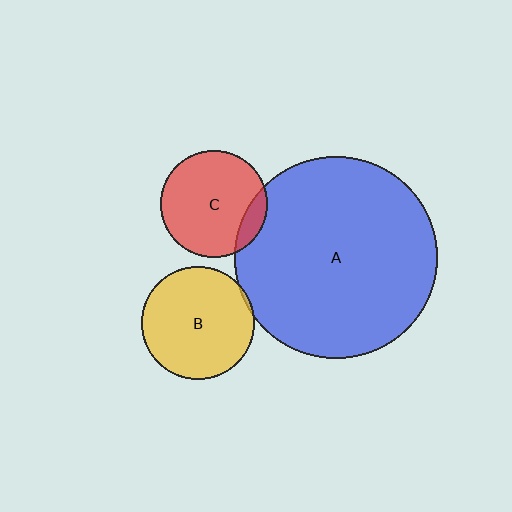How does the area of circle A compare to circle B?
Approximately 3.2 times.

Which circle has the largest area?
Circle A (blue).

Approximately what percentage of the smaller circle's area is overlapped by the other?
Approximately 5%.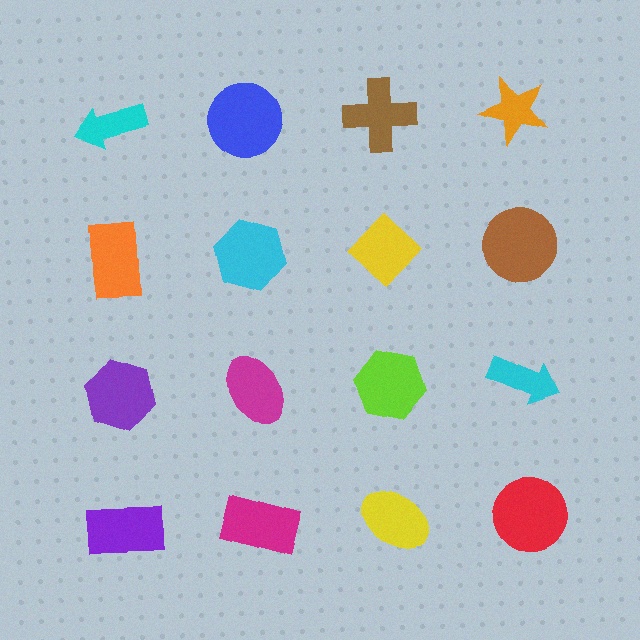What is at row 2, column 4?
A brown circle.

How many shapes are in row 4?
4 shapes.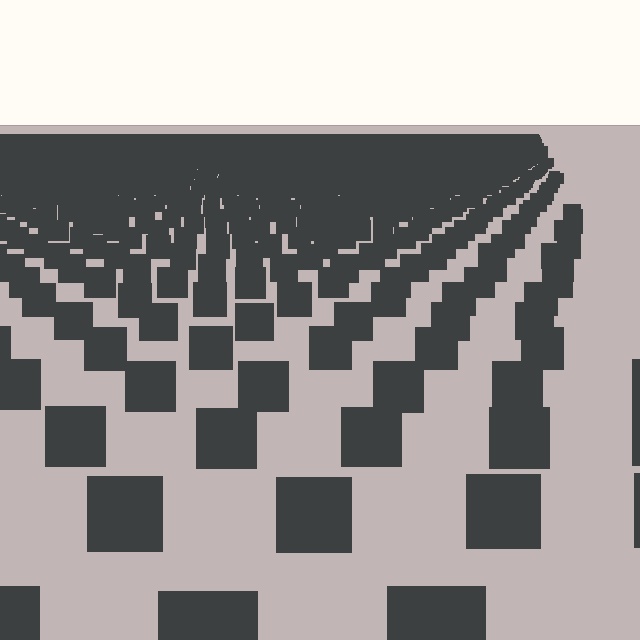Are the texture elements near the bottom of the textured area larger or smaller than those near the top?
Larger. Near the bottom, elements are closer to the viewer and appear at a bigger on-screen size.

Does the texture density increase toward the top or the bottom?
Density increases toward the top.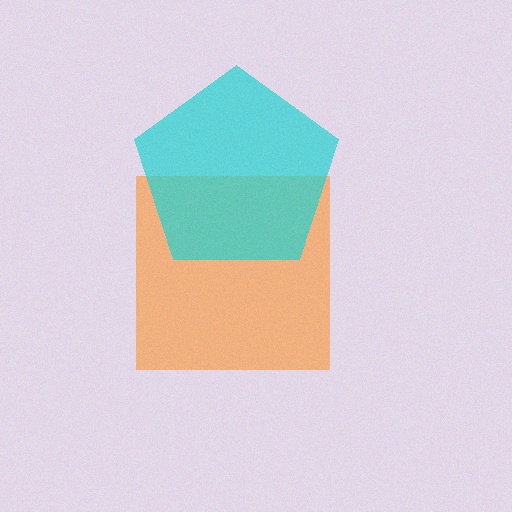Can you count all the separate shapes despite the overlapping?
Yes, there are 2 separate shapes.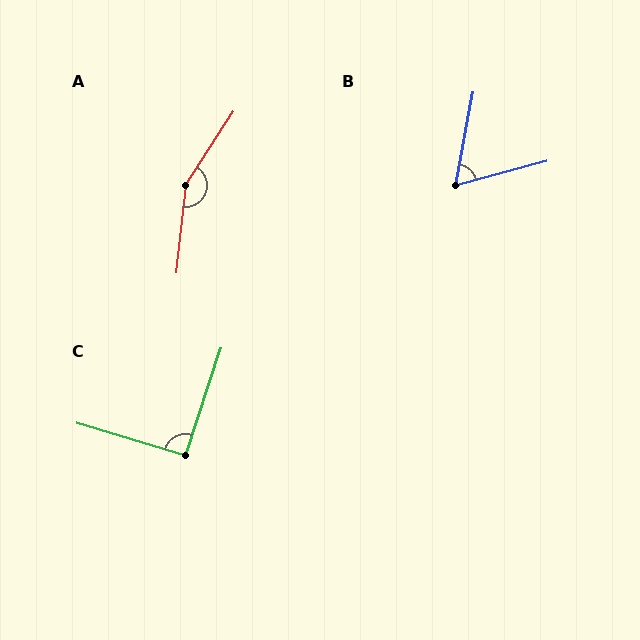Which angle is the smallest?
B, at approximately 65 degrees.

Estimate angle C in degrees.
Approximately 91 degrees.